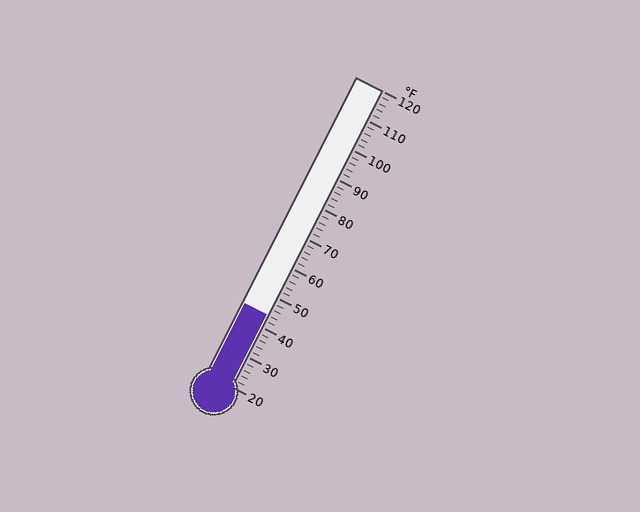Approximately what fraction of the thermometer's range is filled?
The thermometer is filled to approximately 25% of its range.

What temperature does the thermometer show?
The thermometer shows approximately 44°F.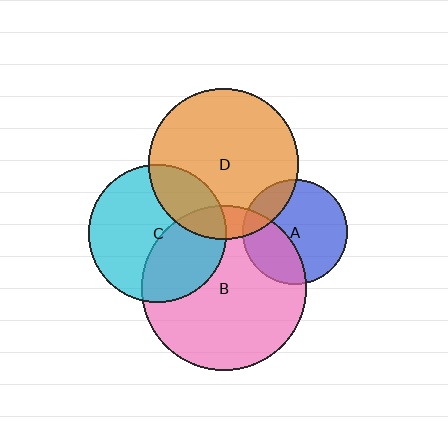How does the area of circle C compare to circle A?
Approximately 1.7 times.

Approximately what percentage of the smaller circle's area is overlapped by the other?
Approximately 25%.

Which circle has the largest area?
Circle B (pink).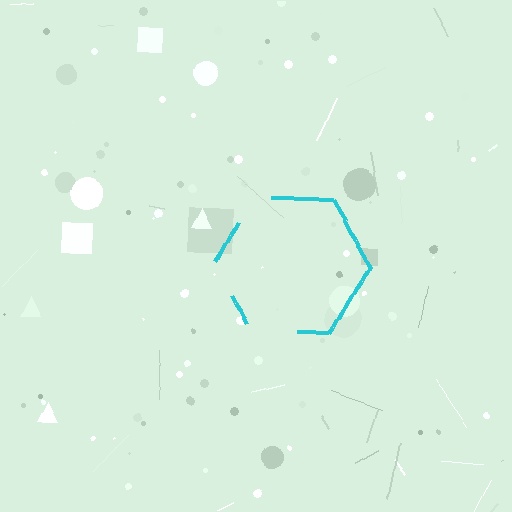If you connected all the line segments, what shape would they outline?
They would outline a hexagon.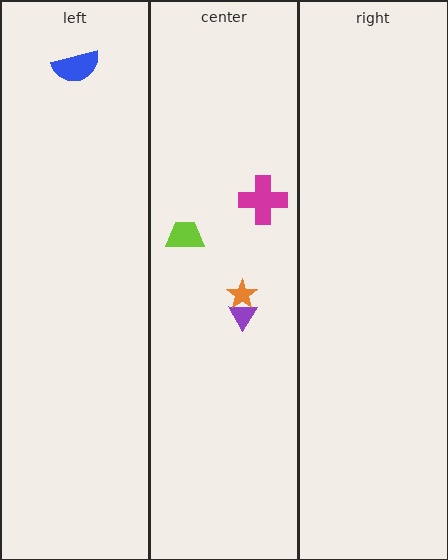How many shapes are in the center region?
4.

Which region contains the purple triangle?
The center region.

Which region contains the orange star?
The center region.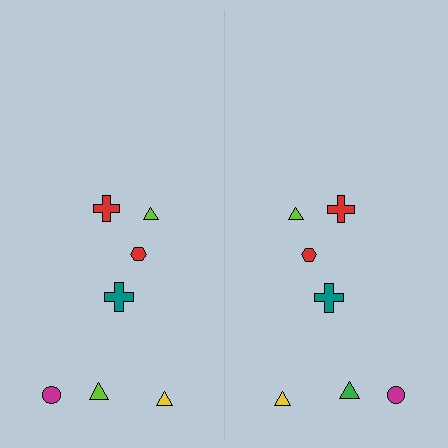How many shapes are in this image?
There are 14 shapes in this image.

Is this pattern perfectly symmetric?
No, the pattern is not perfectly symmetric. The green triangle on the right side breaks the symmetry — its mirror counterpart is lime.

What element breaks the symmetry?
The green triangle on the right side breaks the symmetry — its mirror counterpart is lime.